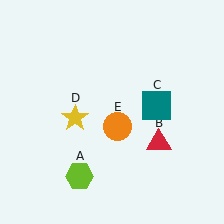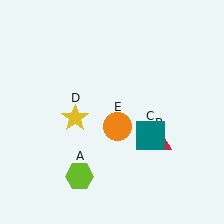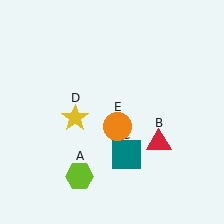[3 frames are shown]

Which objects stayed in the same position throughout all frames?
Lime hexagon (object A) and red triangle (object B) and yellow star (object D) and orange circle (object E) remained stationary.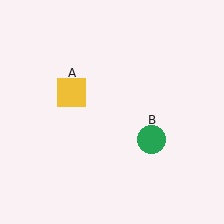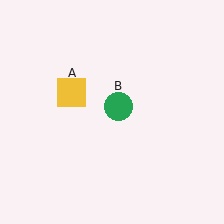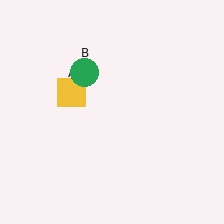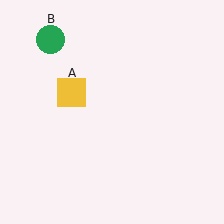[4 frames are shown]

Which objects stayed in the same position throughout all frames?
Yellow square (object A) remained stationary.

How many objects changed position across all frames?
1 object changed position: green circle (object B).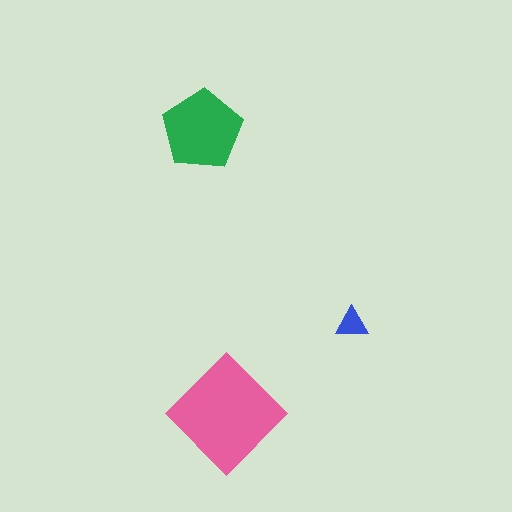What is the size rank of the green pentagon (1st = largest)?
2nd.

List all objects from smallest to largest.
The blue triangle, the green pentagon, the pink diamond.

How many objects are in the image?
There are 3 objects in the image.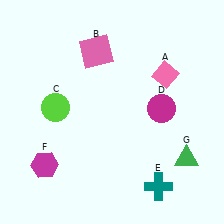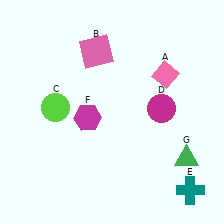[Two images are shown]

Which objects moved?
The objects that moved are: the teal cross (E), the magenta hexagon (F).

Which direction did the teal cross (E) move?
The teal cross (E) moved right.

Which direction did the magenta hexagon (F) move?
The magenta hexagon (F) moved up.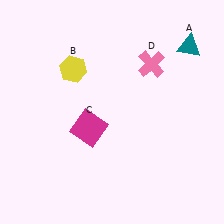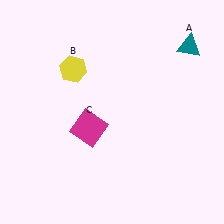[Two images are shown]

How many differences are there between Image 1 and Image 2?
There is 1 difference between the two images.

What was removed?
The pink cross (D) was removed in Image 2.